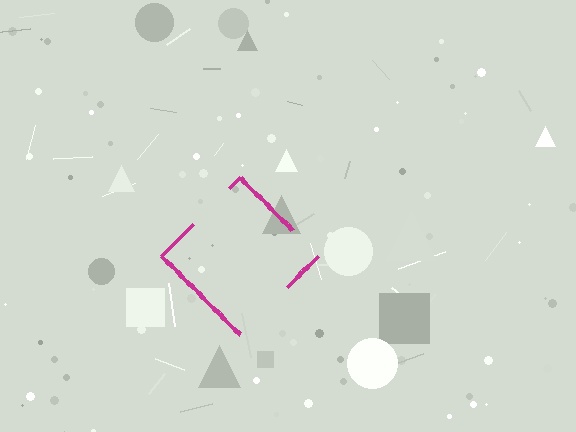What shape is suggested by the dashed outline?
The dashed outline suggests a diamond.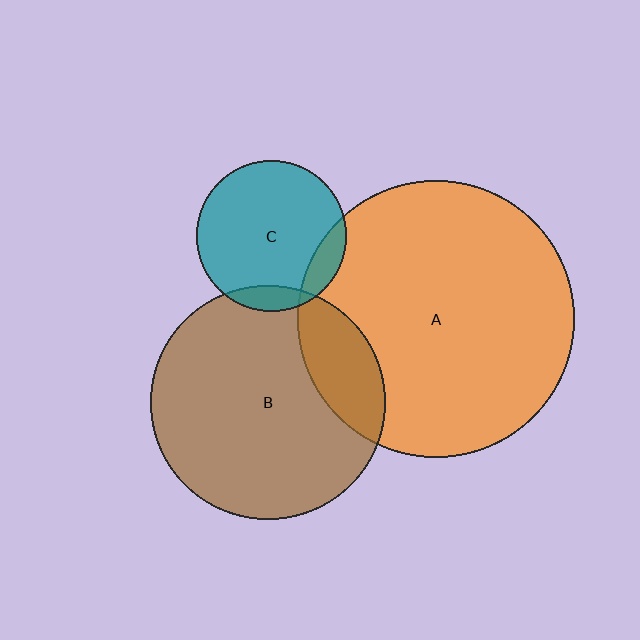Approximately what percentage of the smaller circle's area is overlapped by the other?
Approximately 10%.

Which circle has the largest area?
Circle A (orange).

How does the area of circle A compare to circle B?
Approximately 1.4 times.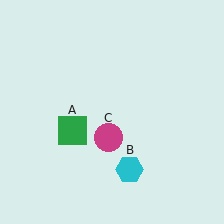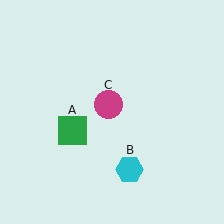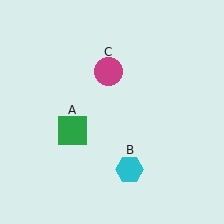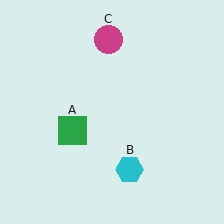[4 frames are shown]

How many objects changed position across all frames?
1 object changed position: magenta circle (object C).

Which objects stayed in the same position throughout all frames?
Green square (object A) and cyan hexagon (object B) remained stationary.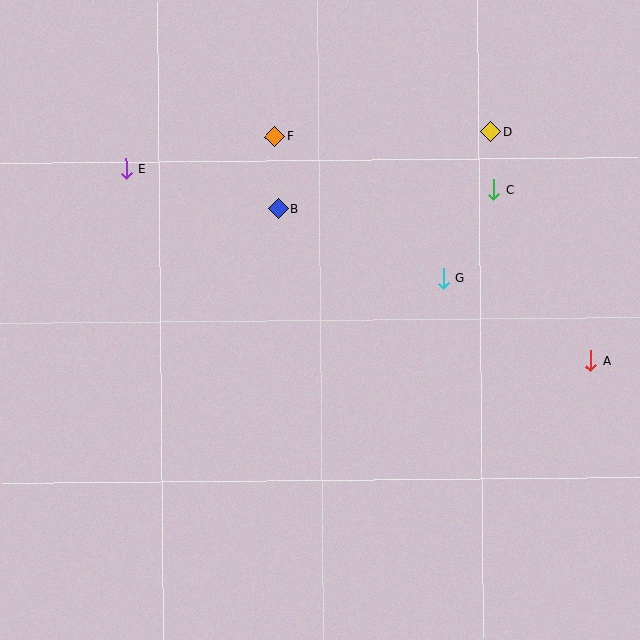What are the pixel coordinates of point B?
Point B is at (278, 209).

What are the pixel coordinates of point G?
Point G is at (443, 278).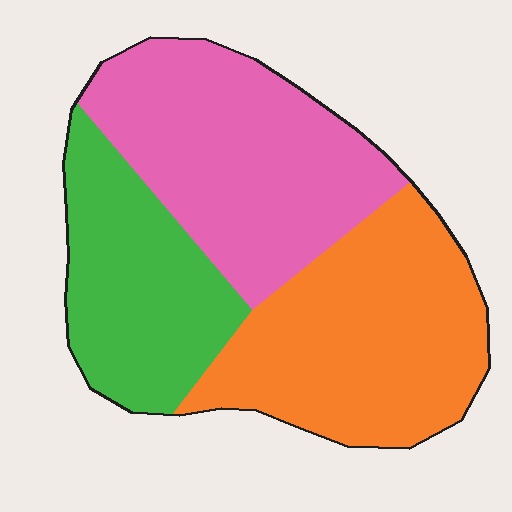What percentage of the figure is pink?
Pink covers about 35% of the figure.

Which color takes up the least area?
Green, at roughly 25%.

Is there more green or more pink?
Pink.